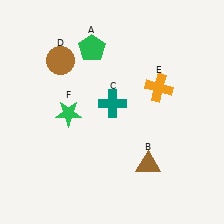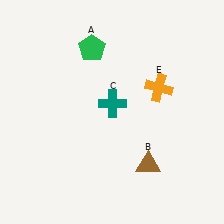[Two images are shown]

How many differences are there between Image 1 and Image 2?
There are 2 differences between the two images.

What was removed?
The green star (F), the brown circle (D) were removed in Image 2.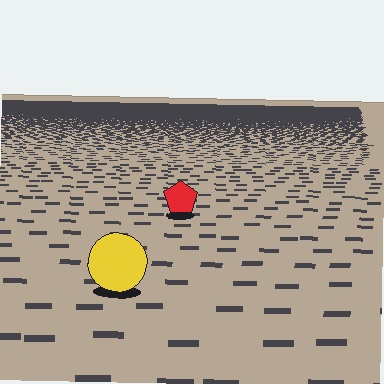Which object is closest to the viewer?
The yellow circle is closest. The texture marks near it are larger and more spread out.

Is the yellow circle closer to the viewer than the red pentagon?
Yes. The yellow circle is closer — you can tell from the texture gradient: the ground texture is coarser near it.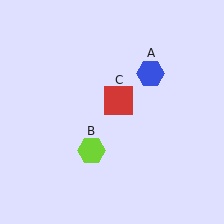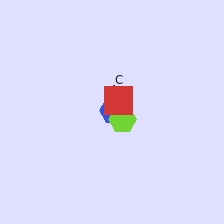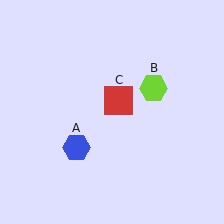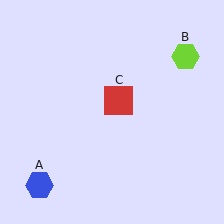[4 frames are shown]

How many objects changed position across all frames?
2 objects changed position: blue hexagon (object A), lime hexagon (object B).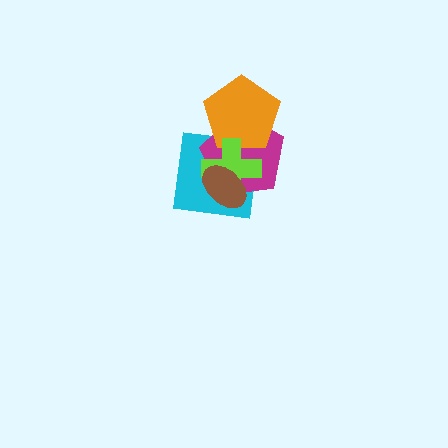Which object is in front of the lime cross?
The brown ellipse is in front of the lime cross.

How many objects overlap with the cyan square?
4 objects overlap with the cyan square.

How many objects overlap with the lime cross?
4 objects overlap with the lime cross.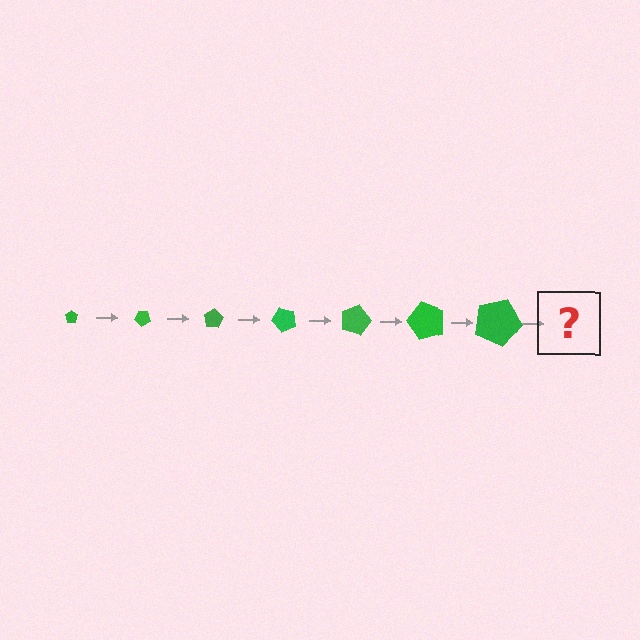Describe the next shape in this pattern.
It should be a pentagon, larger than the previous one and rotated 280 degrees from the start.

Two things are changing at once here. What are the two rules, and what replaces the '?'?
The two rules are that the pentagon grows larger each step and it rotates 40 degrees each step. The '?' should be a pentagon, larger than the previous one and rotated 280 degrees from the start.